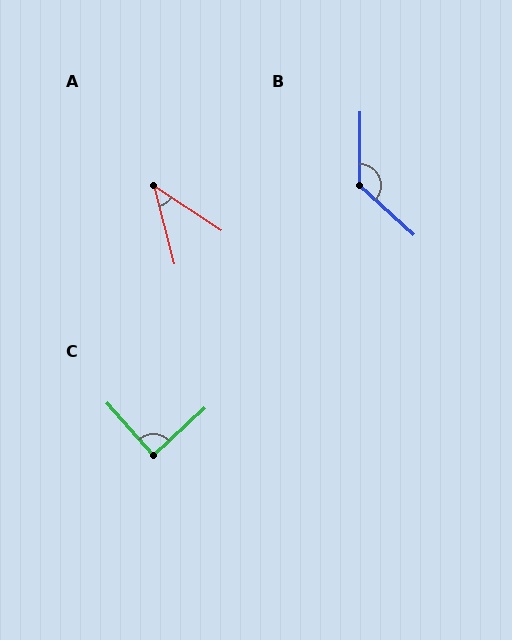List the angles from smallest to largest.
A (42°), C (89°), B (132°).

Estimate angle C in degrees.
Approximately 89 degrees.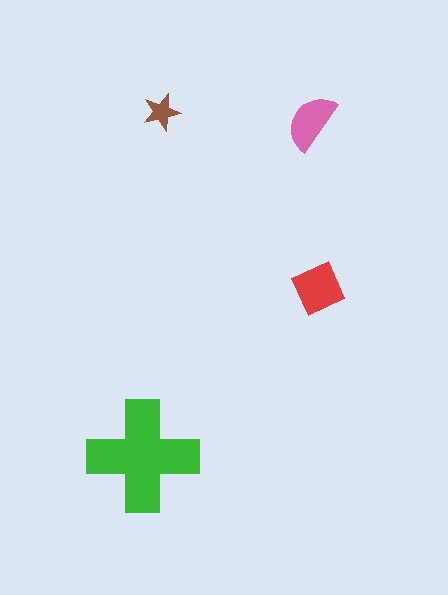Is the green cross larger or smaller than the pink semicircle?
Larger.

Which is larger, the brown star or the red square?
The red square.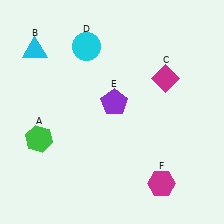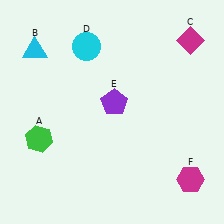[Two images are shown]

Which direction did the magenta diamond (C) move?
The magenta diamond (C) moved up.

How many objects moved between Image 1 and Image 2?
2 objects moved between the two images.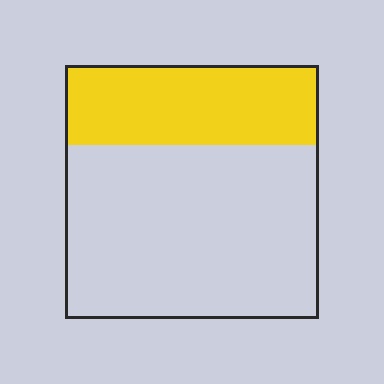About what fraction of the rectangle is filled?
About one third (1/3).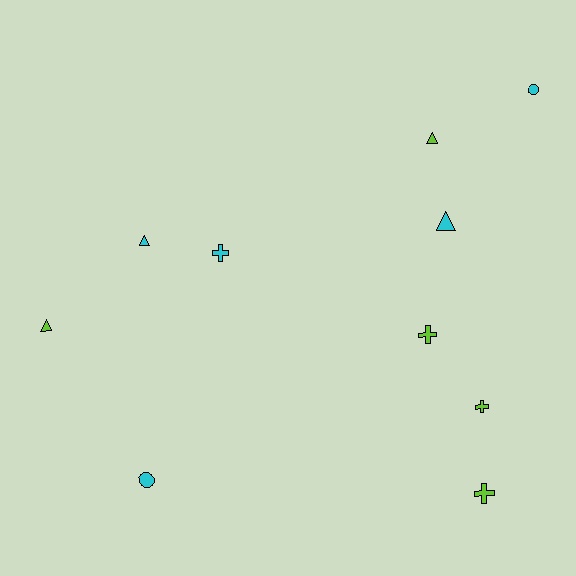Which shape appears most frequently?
Cross, with 4 objects.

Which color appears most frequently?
Lime, with 5 objects.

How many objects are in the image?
There are 10 objects.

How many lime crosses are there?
There are 3 lime crosses.